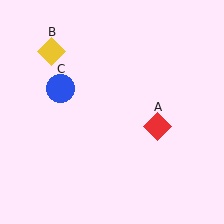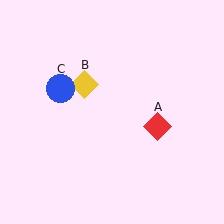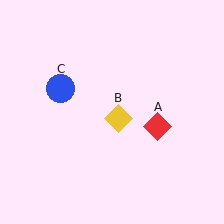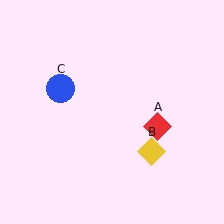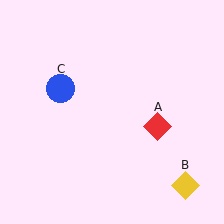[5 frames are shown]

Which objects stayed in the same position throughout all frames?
Red diamond (object A) and blue circle (object C) remained stationary.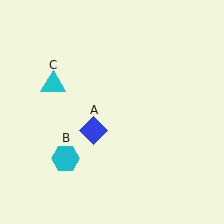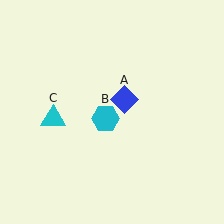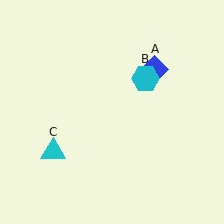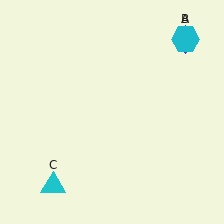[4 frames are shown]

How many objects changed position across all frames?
3 objects changed position: blue diamond (object A), cyan hexagon (object B), cyan triangle (object C).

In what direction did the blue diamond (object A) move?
The blue diamond (object A) moved up and to the right.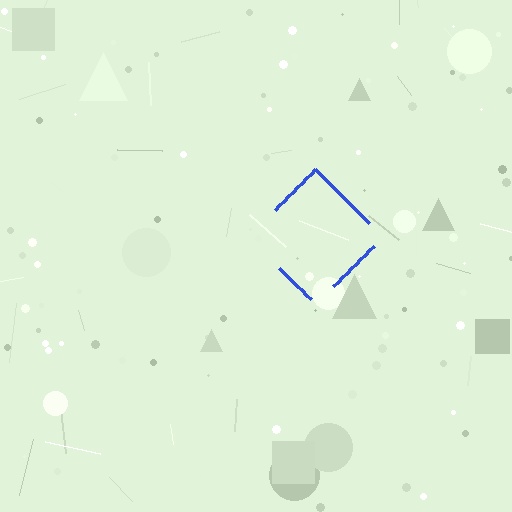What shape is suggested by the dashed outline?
The dashed outline suggests a diamond.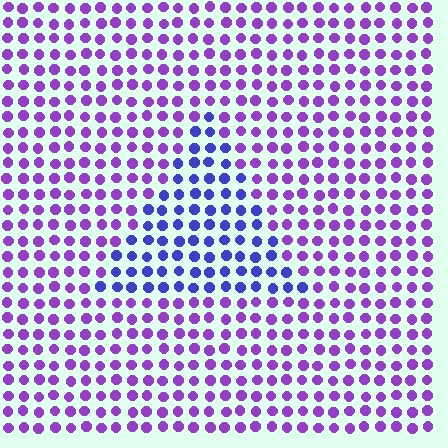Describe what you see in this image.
The image is filled with small purple elements in a uniform arrangement. A triangle-shaped region is visible where the elements are tinted to a slightly different hue, forming a subtle color boundary.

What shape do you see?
I see a triangle.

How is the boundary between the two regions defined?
The boundary is defined purely by a slight shift in hue (about 38 degrees). Spacing, size, and orientation are identical on both sides.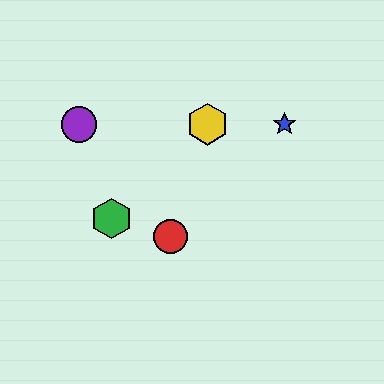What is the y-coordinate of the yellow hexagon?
The yellow hexagon is at y≈124.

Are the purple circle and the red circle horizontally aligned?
No, the purple circle is at y≈124 and the red circle is at y≈237.